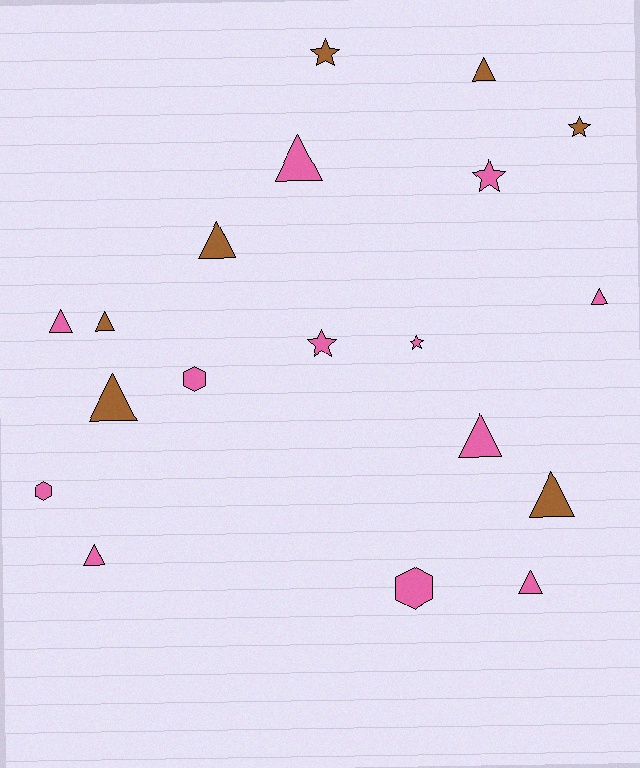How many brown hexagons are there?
There are no brown hexagons.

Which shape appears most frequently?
Triangle, with 11 objects.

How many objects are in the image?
There are 19 objects.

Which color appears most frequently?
Pink, with 12 objects.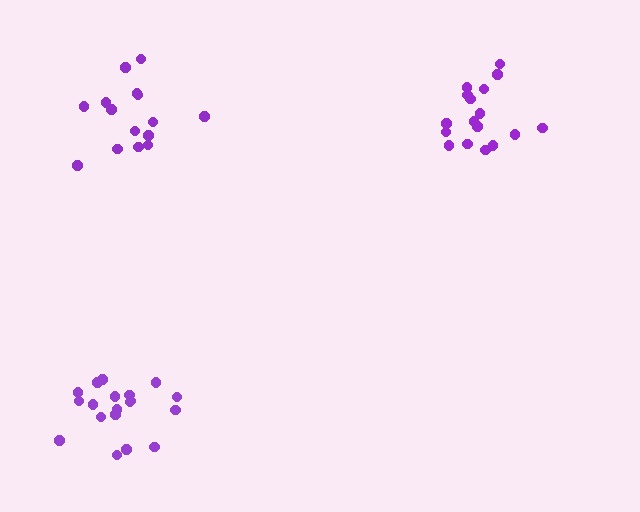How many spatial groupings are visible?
There are 3 spatial groupings.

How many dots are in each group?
Group 1: 17 dots, Group 2: 19 dots, Group 3: 15 dots (51 total).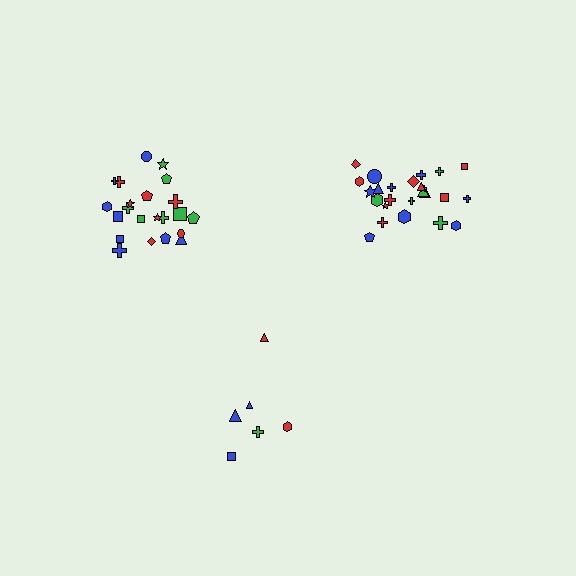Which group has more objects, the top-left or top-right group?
The top-right group.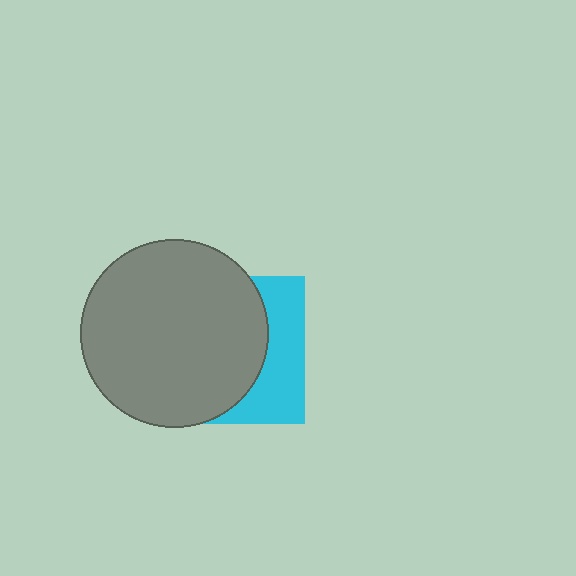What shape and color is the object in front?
The object in front is a gray circle.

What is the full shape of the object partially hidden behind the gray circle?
The partially hidden object is a cyan square.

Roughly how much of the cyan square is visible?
A small part of it is visible (roughly 34%).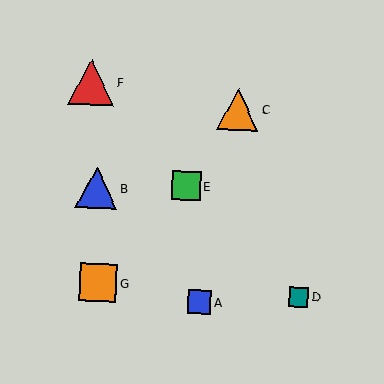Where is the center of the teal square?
The center of the teal square is at (299, 297).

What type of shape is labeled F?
Shape F is a red triangle.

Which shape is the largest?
The red triangle (labeled F) is the largest.